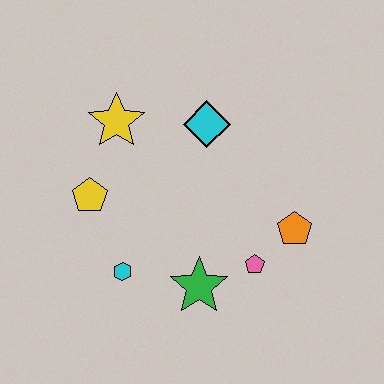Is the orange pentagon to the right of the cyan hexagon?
Yes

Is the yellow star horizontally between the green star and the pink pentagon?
No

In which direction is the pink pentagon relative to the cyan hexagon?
The pink pentagon is to the right of the cyan hexagon.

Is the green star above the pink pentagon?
No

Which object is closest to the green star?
The pink pentagon is closest to the green star.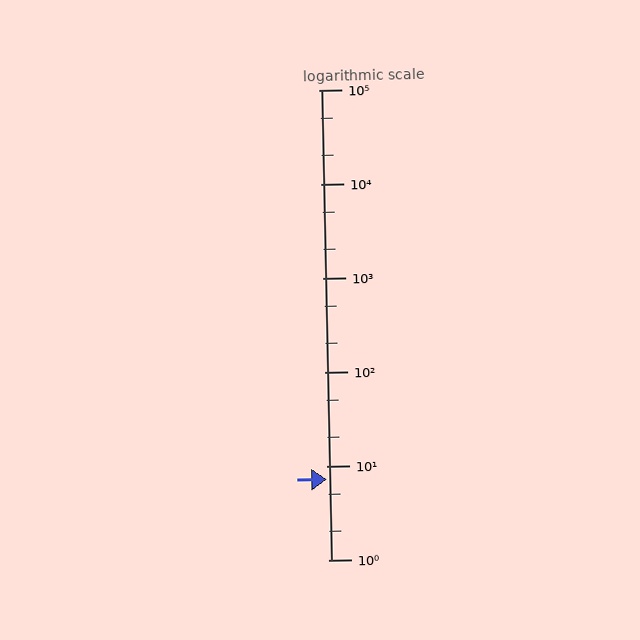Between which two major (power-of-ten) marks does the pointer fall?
The pointer is between 1 and 10.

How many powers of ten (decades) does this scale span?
The scale spans 5 decades, from 1 to 100000.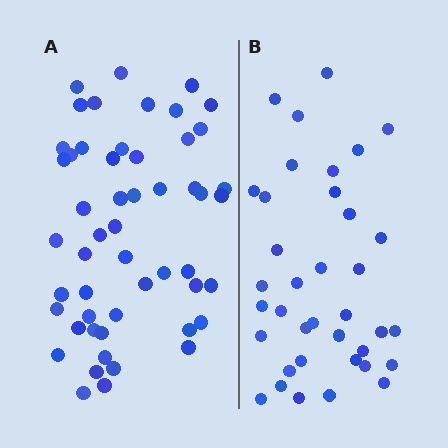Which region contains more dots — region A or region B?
Region A (the left region) has more dots.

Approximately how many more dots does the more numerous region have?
Region A has approximately 15 more dots than region B.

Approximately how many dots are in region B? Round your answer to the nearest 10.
About 40 dots. (The exact count is 37, which rounds to 40.)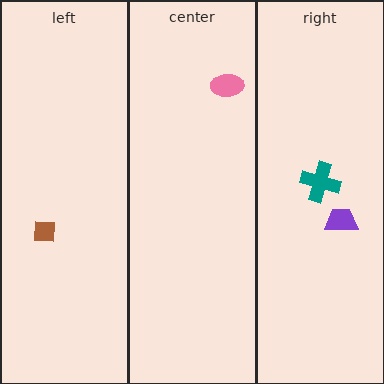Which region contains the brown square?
The left region.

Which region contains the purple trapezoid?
The right region.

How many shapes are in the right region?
2.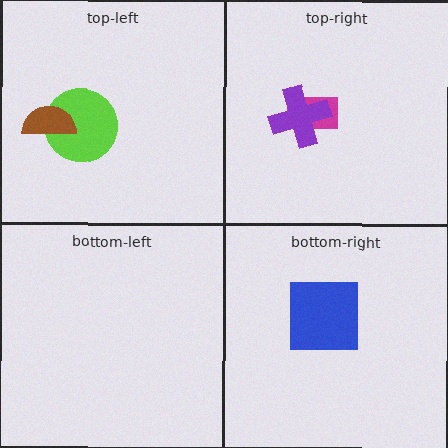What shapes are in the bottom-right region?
The blue square.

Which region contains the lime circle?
The top-left region.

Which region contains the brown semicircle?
The top-left region.